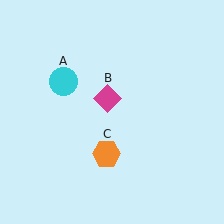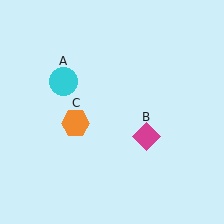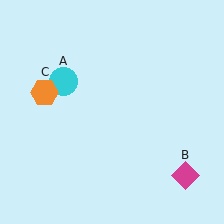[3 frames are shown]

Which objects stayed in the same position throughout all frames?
Cyan circle (object A) remained stationary.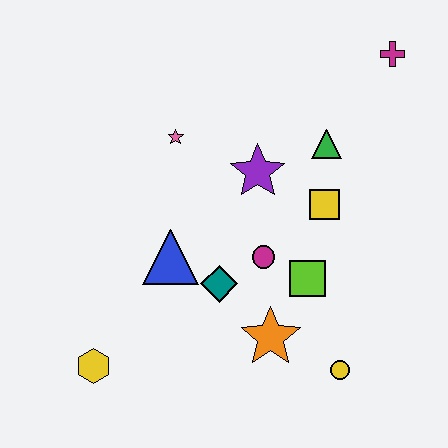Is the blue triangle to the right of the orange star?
No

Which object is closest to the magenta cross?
The green triangle is closest to the magenta cross.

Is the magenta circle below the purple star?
Yes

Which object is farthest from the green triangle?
The yellow hexagon is farthest from the green triangle.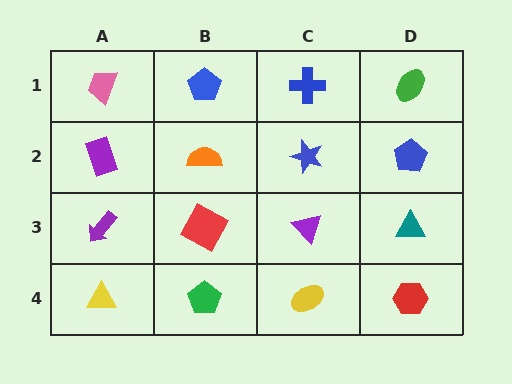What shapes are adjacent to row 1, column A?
A purple rectangle (row 2, column A), a blue pentagon (row 1, column B).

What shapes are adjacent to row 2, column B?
A blue pentagon (row 1, column B), a red square (row 3, column B), a purple rectangle (row 2, column A), a blue star (row 2, column C).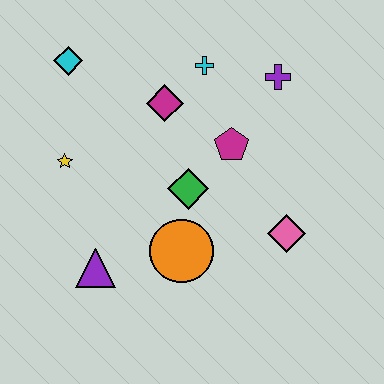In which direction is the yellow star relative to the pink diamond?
The yellow star is to the left of the pink diamond.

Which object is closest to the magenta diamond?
The cyan cross is closest to the magenta diamond.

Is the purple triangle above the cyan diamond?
No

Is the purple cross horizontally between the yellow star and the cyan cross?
No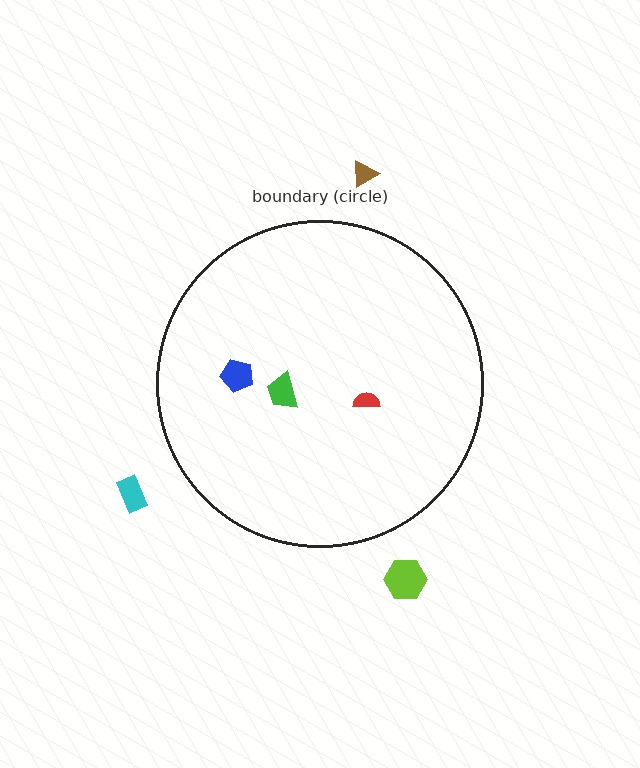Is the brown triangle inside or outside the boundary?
Outside.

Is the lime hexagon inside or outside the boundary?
Outside.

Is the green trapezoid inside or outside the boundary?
Inside.